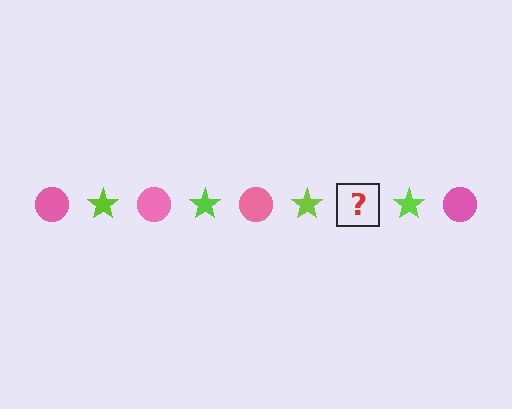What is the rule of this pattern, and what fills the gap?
The rule is that the pattern alternates between pink circle and lime star. The gap should be filled with a pink circle.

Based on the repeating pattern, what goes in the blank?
The blank should be a pink circle.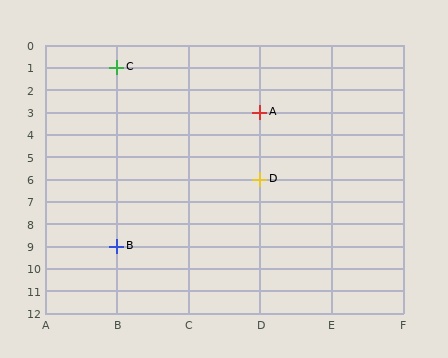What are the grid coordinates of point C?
Point C is at grid coordinates (B, 1).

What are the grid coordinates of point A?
Point A is at grid coordinates (D, 3).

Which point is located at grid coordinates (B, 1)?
Point C is at (B, 1).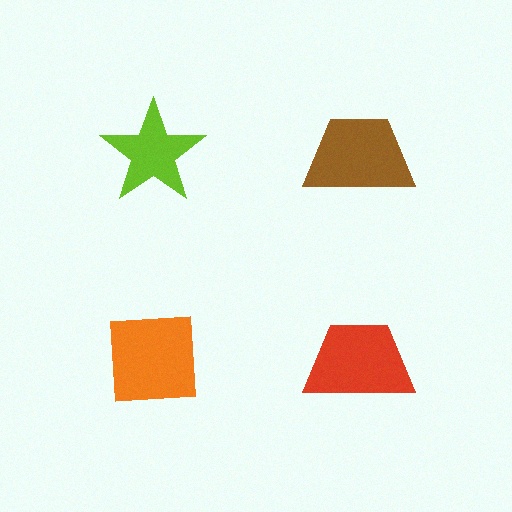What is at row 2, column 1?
An orange square.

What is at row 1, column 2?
A brown trapezoid.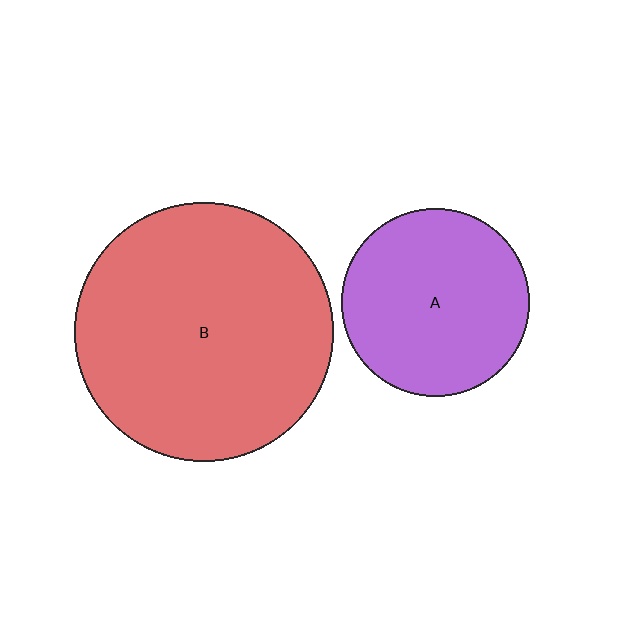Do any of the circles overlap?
No, none of the circles overlap.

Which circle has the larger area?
Circle B (red).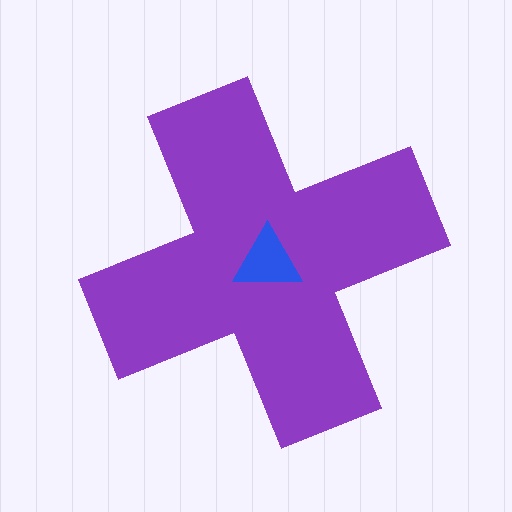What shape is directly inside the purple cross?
The blue triangle.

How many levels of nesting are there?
2.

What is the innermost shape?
The blue triangle.